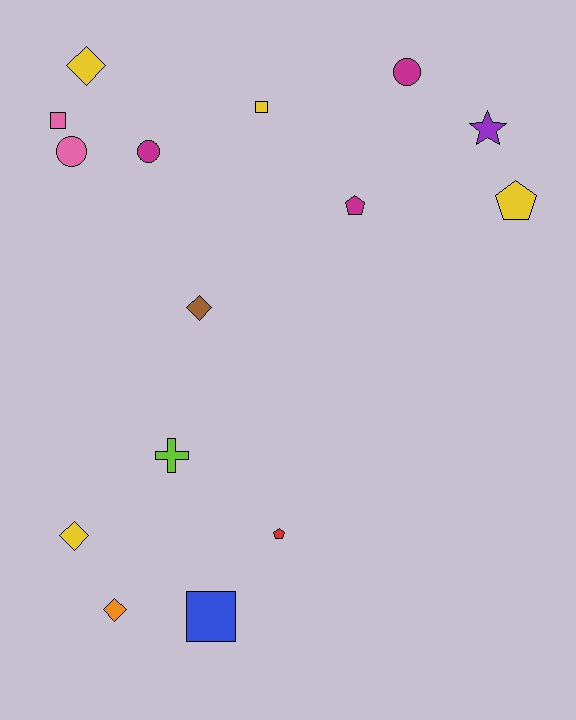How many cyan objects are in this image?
There are no cyan objects.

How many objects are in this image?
There are 15 objects.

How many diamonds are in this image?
There are 4 diamonds.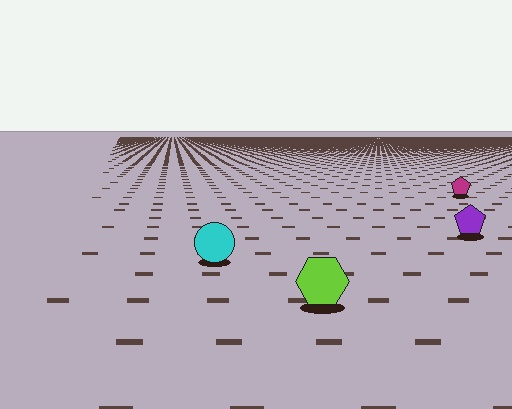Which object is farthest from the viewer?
The magenta pentagon is farthest from the viewer. It appears smaller and the ground texture around it is denser.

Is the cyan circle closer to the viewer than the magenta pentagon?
Yes. The cyan circle is closer — you can tell from the texture gradient: the ground texture is coarser near it.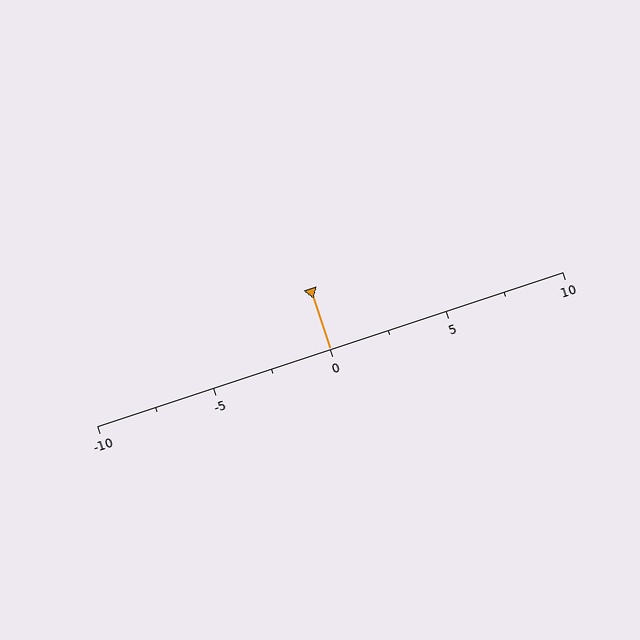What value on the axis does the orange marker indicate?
The marker indicates approximately 0.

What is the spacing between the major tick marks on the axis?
The major ticks are spaced 5 apart.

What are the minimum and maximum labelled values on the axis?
The axis runs from -10 to 10.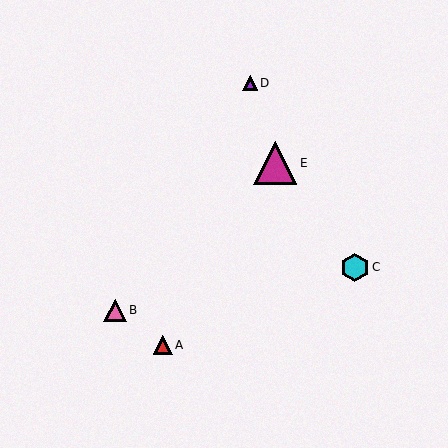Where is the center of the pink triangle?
The center of the pink triangle is at (115, 310).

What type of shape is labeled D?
Shape D is a purple triangle.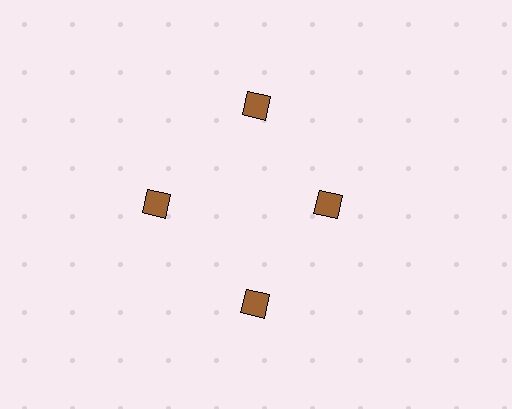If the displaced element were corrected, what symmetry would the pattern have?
It would have 4-fold rotational symmetry — the pattern would map onto itself every 90 degrees.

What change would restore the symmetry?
The symmetry would be restored by moving it outward, back onto the ring so that all 4 squares sit at equal angles and equal distance from the center.